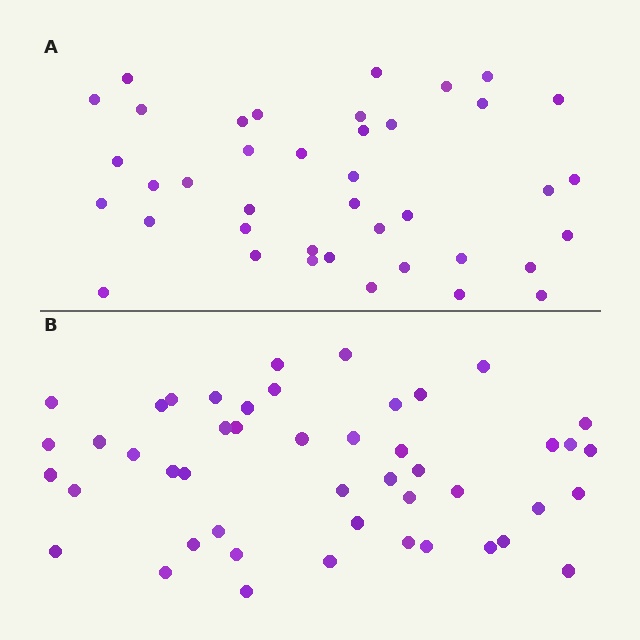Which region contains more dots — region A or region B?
Region B (the bottom region) has more dots.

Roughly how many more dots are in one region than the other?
Region B has roughly 8 or so more dots than region A.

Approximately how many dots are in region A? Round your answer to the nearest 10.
About 40 dots.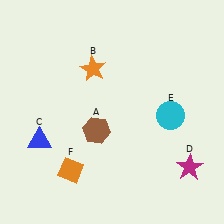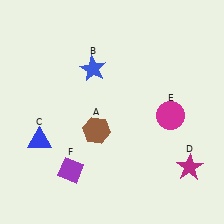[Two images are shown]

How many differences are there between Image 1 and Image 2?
There are 3 differences between the two images.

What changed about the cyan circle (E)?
In Image 1, E is cyan. In Image 2, it changed to magenta.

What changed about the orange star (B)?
In Image 1, B is orange. In Image 2, it changed to blue.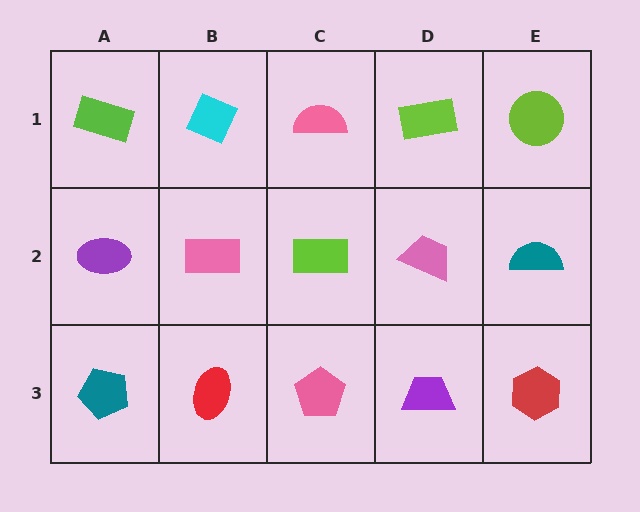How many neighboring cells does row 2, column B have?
4.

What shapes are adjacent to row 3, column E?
A teal semicircle (row 2, column E), a purple trapezoid (row 3, column D).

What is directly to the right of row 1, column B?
A pink semicircle.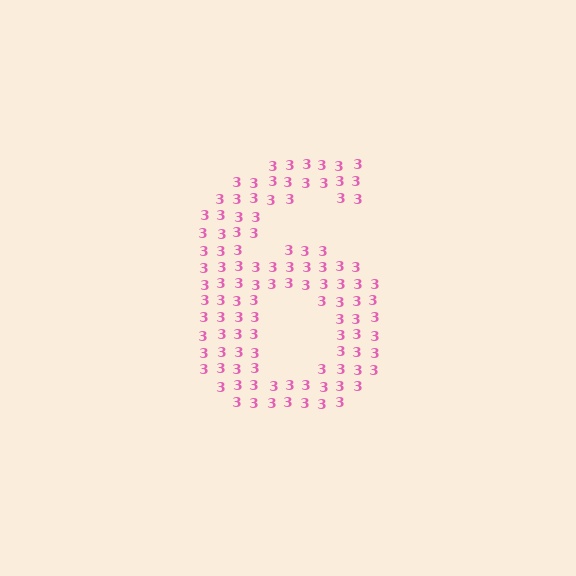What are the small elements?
The small elements are digit 3's.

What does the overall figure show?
The overall figure shows the digit 6.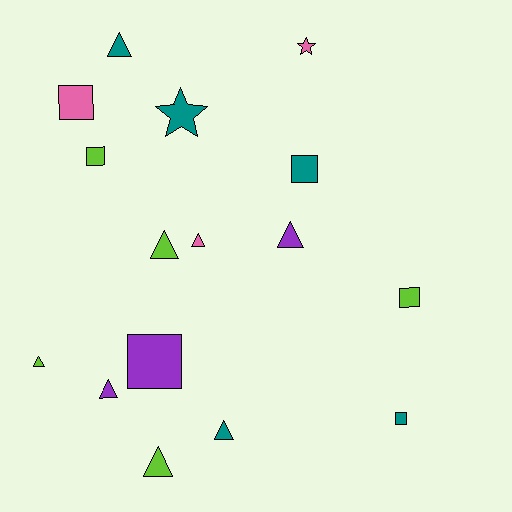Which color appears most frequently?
Teal, with 5 objects.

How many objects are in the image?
There are 16 objects.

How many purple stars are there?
There are no purple stars.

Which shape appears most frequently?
Triangle, with 8 objects.